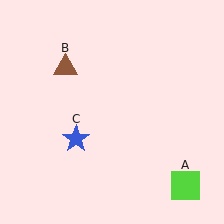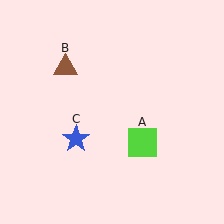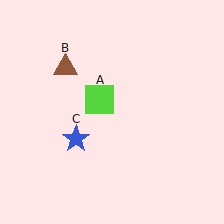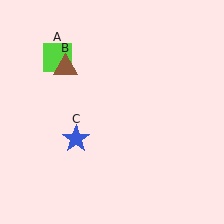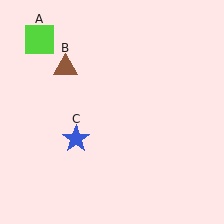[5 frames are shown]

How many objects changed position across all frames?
1 object changed position: lime square (object A).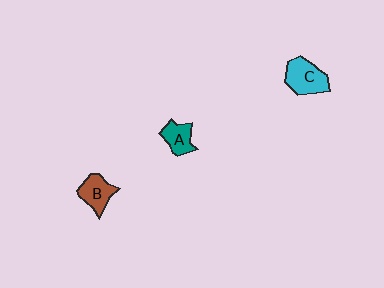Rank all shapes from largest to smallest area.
From largest to smallest: C (cyan), B (brown), A (teal).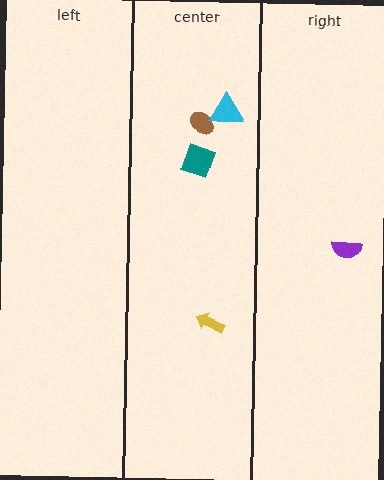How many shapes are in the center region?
4.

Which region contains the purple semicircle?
The right region.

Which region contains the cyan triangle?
The center region.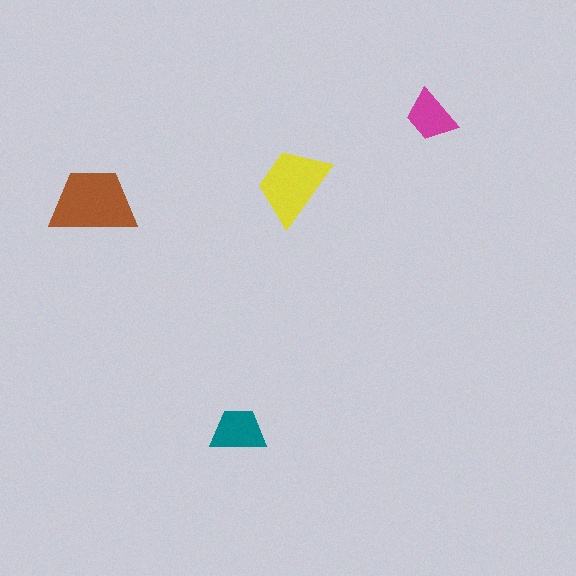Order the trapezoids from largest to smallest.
the brown one, the yellow one, the teal one, the magenta one.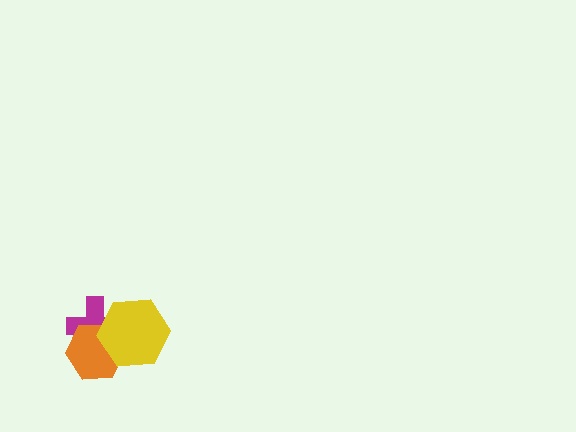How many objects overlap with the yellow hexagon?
2 objects overlap with the yellow hexagon.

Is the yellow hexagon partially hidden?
No, no other shape covers it.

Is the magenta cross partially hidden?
Yes, it is partially covered by another shape.